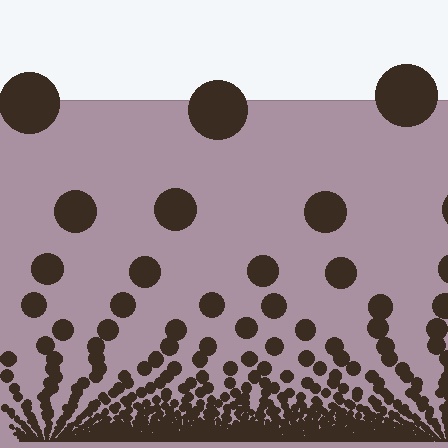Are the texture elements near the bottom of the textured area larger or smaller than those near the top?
Smaller. The gradient is inverted — elements near the bottom are smaller and denser.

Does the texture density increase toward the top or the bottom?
Density increases toward the bottom.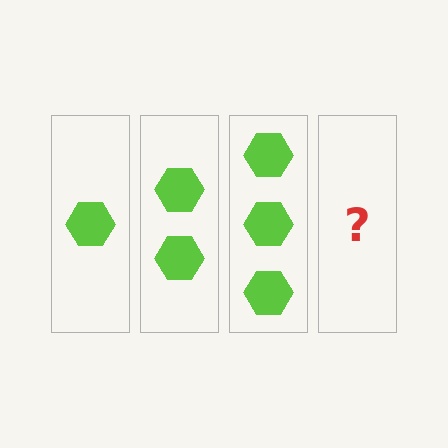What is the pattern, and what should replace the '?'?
The pattern is that each step adds one more hexagon. The '?' should be 4 hexagons.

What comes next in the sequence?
The next element should be 4 hexagons.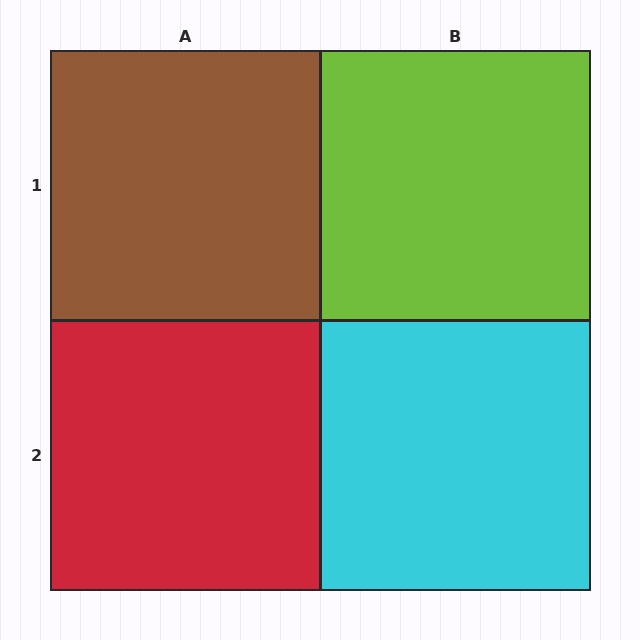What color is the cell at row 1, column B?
Lime.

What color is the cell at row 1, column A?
Brown.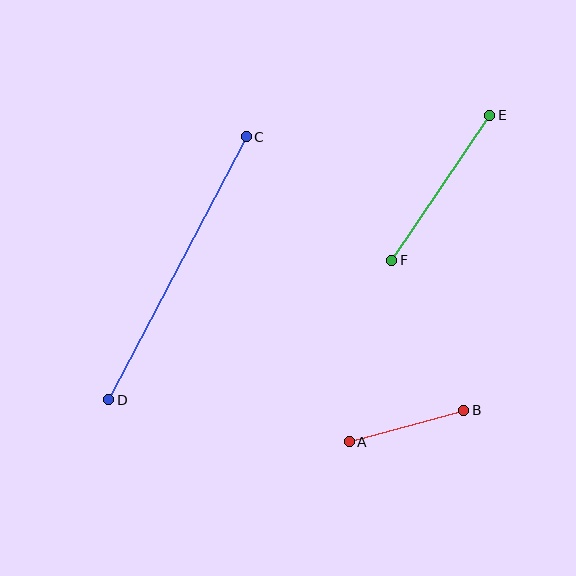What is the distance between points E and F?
The distance is approximately 175 pixels.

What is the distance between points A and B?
The distance is approximately 119 pixels.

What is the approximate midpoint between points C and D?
The midpoint is at approximately (177, 268) pixels.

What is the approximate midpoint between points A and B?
The midpoint is at approximately (406, 426) pixels.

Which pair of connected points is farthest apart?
Points C and D are farthest apart.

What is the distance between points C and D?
The distance is approximately 297 pixels.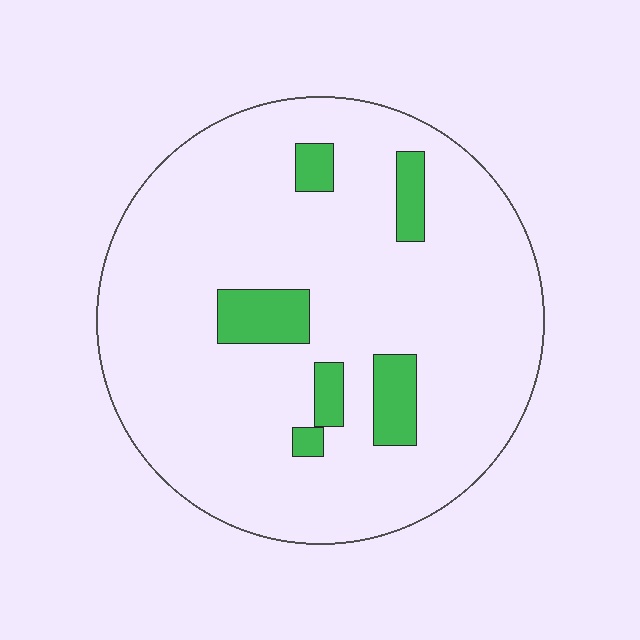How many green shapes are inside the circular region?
6.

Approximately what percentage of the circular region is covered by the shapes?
Approximately 10%.